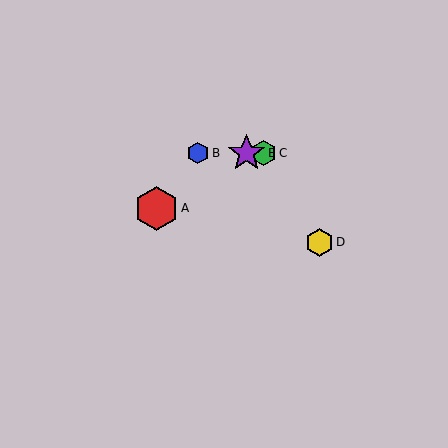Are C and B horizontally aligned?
Yes, both are at y≈153.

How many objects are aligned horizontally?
3 objects (B, C, E) are aligned horizontally.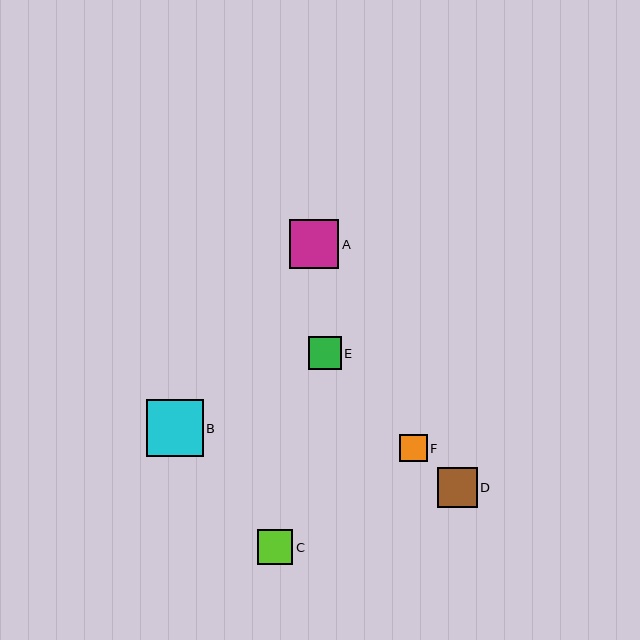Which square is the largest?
Square B is the largest with a size of approximately 57 pixels.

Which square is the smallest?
Square F is the smallest with a size of approximately 27 pixels.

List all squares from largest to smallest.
From largest to smallest: B, A, D, C, E, F.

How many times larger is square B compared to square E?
Square B is approximately 1.7 times the size of square E.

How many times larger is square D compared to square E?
Square D is approximately 1.2 times the size of square E.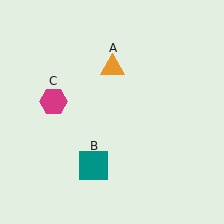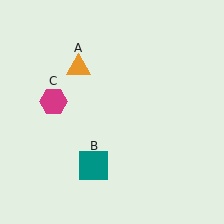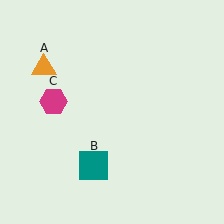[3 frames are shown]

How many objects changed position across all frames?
1 object changed position: orange triangle (object A).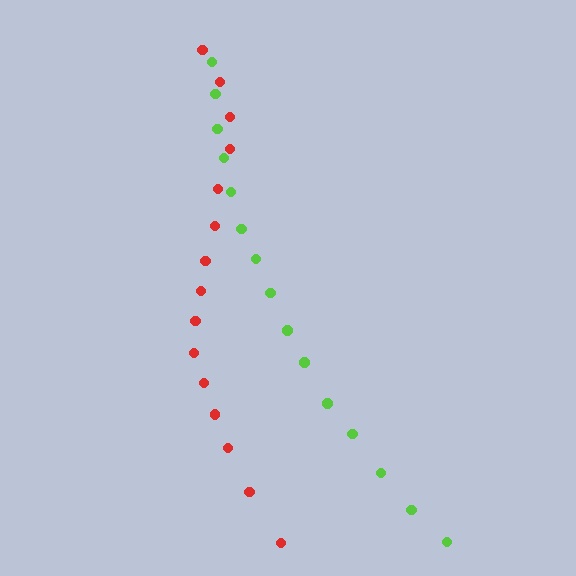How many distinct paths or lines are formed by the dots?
There are 2 distinct paths.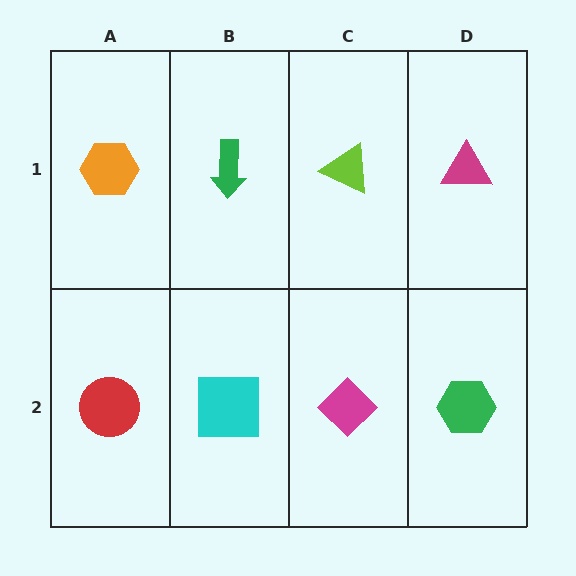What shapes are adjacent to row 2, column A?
An orange hexagon (row 1, column A), a cyan square (row 2, column B).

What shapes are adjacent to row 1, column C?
A magenta diamond (row 2, column C), a green arrow (row 1, column B), a magenta triangle (row 1, column D).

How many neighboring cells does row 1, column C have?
3.